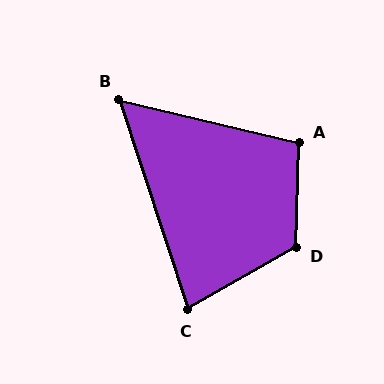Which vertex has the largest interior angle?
D, at approximately 121 degrees.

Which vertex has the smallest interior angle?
B, at approximately 59 degrees.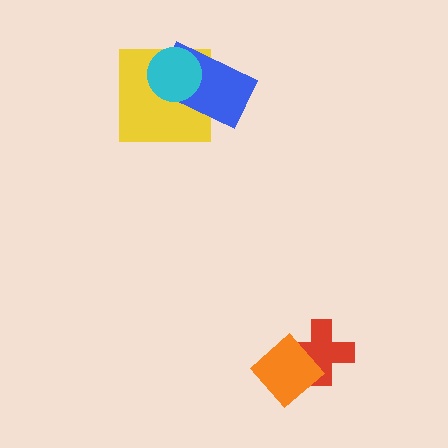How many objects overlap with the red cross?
1 object overlaps with the red cross.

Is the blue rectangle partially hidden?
Yes, it is partially covered by another shape.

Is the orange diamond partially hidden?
No, no other shape covers it.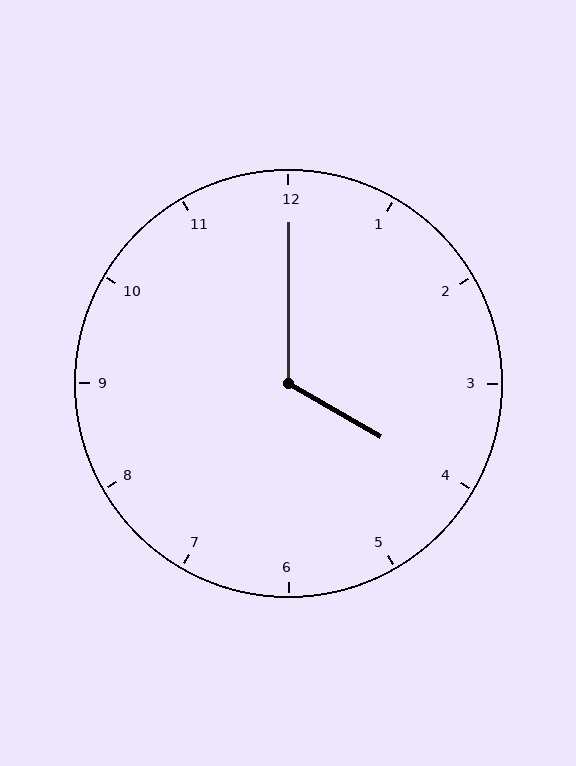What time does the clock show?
4:00.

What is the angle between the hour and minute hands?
Approximately 120 degrees.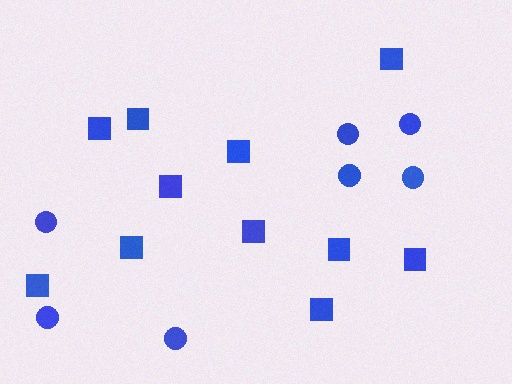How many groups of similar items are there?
There are 2 groups: one group of squares (11) and one group of circles (7).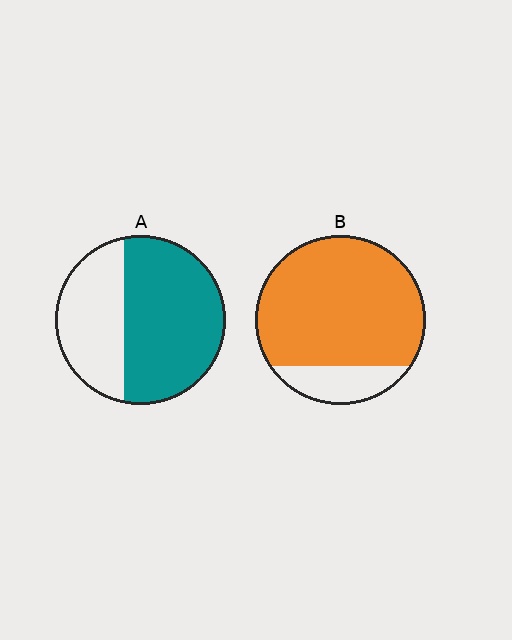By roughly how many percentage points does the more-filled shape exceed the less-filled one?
By roughly 20 percentage points (B over A).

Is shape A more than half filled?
Yes.